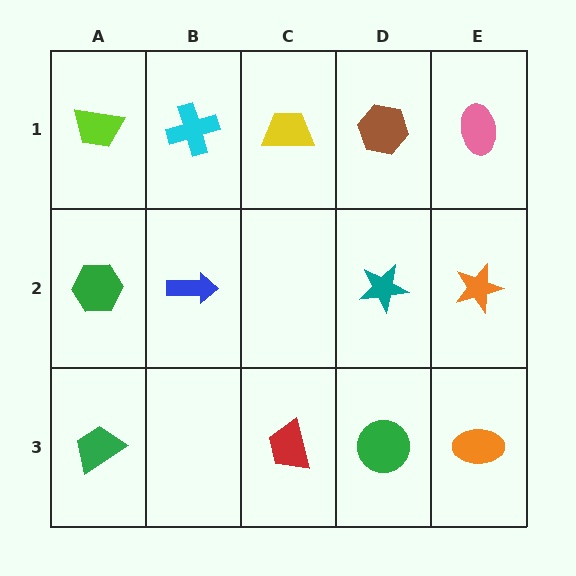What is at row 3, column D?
A green circle.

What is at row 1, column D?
A brown hexagon.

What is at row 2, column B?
A blue arrow.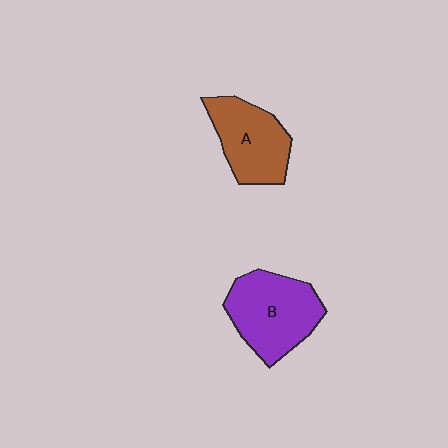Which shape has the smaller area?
Shape A (brown).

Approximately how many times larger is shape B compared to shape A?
Approximately 1.2 times.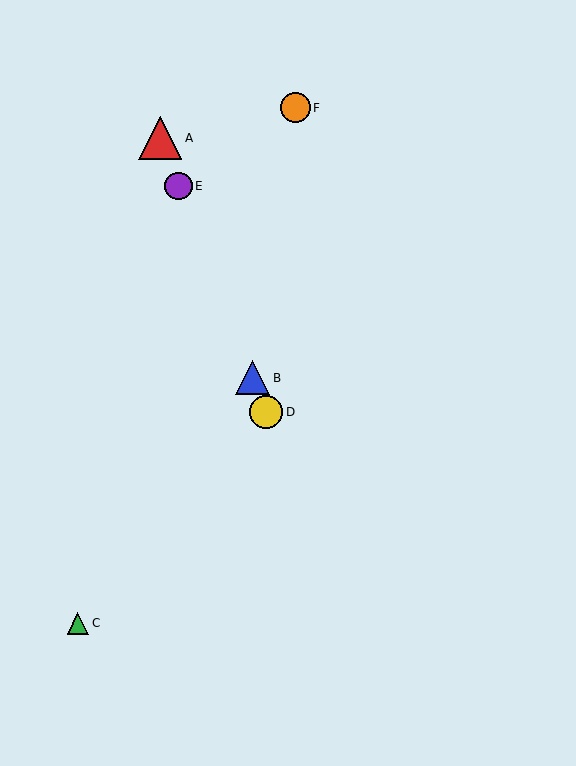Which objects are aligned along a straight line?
Objects A, B, D, E are aligned along a straight line.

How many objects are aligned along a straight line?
4 objects (A, B, D, E) are aligned along a straight line.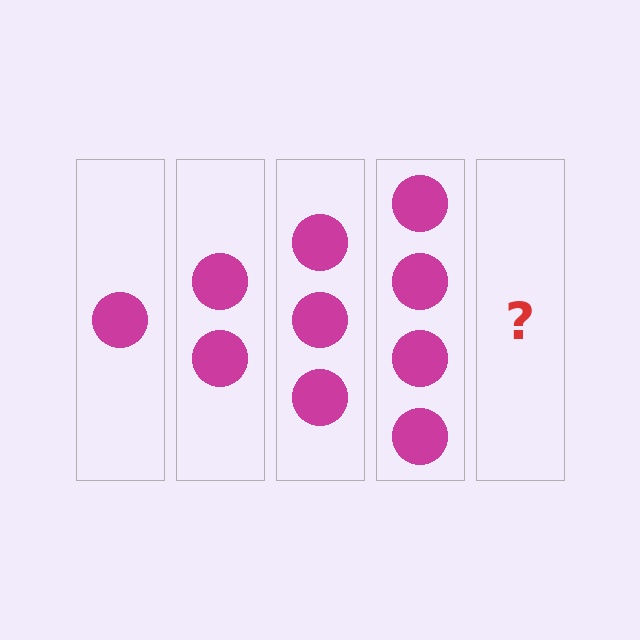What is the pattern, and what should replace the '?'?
The pattern is that each step adds one more circle. The '?' should be 5 circles.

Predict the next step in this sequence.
The next step is 5 circles.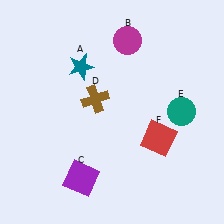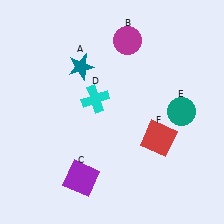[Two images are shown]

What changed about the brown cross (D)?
In Image 1, D is brown. In Image 2, it changed to cyan.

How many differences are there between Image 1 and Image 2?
There is 1 difference between the two images.